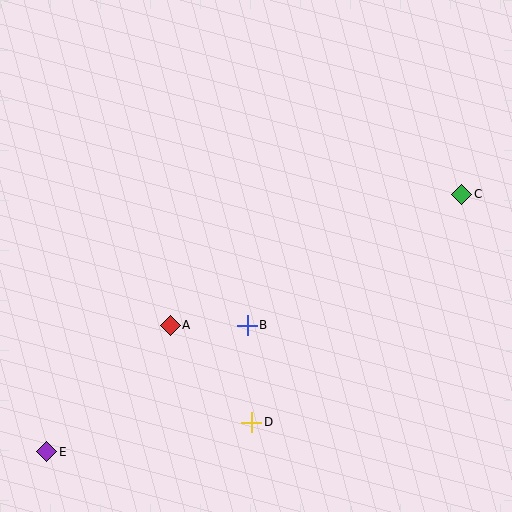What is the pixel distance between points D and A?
The distance between D and A is 127 pixels.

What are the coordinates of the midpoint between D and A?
The midpoint between D and A is at (211, 374).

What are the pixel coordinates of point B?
Point B is at (247, 325).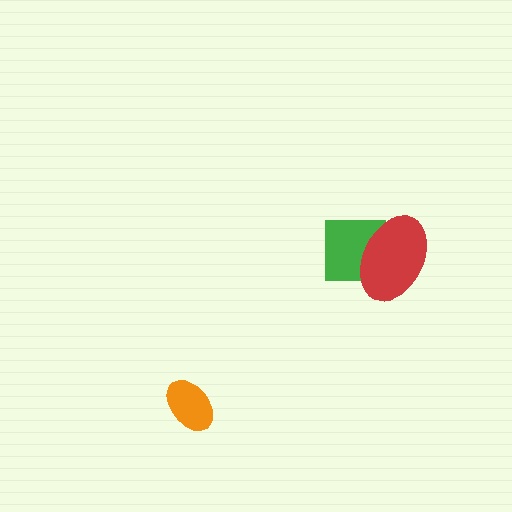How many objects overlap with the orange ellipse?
0 objects overlap with the orange ellipse.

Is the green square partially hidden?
Yes, it is partially covered by another shape.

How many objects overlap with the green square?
1 object overlaps with the green square.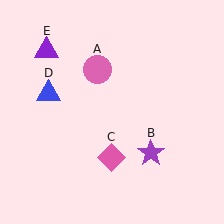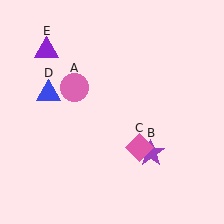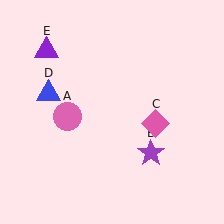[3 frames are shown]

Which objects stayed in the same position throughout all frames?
Purple star (object B) and blue triangle (object D) and purple triangle (object E) remained stationary.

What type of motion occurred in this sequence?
The pink circle (object A), pink diamond (object C) rotated counterclockwise around the center of the scene.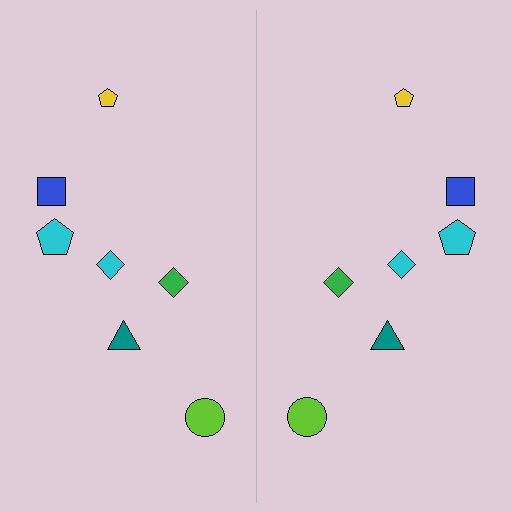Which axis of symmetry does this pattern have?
The pattern has a vertical axis of symmetry running through the center of the image.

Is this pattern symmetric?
Yes, this pattern has bilateral (reflection) symmetry.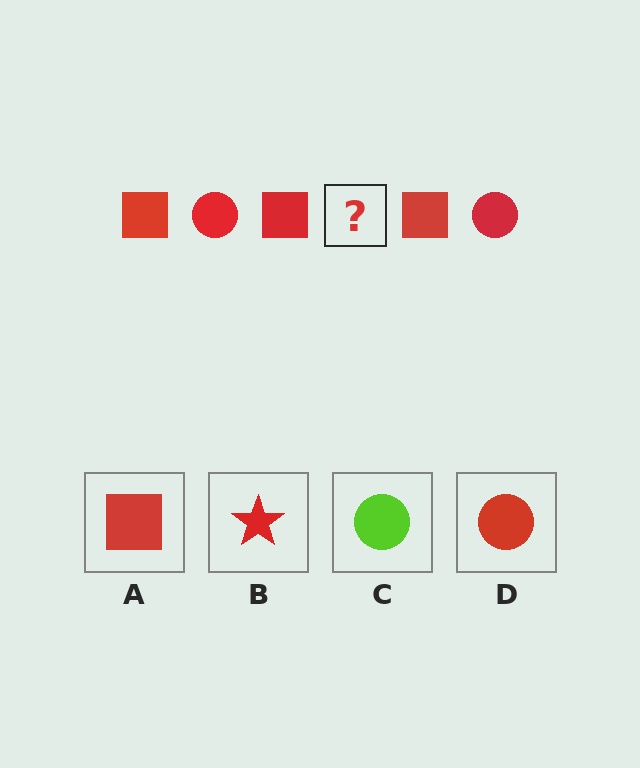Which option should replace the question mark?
Option D.